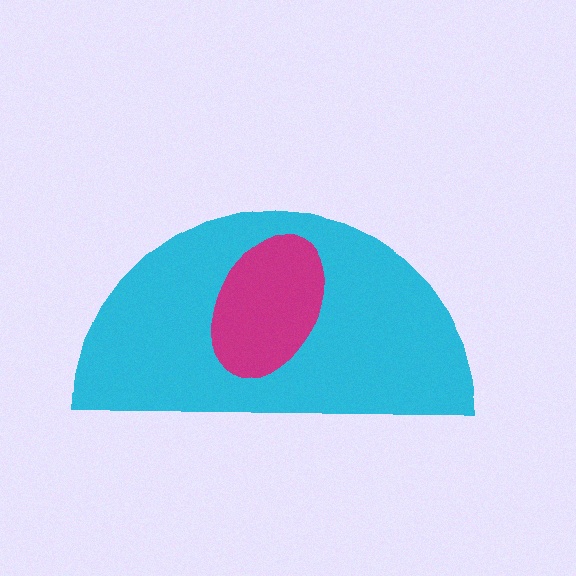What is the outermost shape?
The cyan semicircle.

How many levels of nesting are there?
2.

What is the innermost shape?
The magenta ellipse.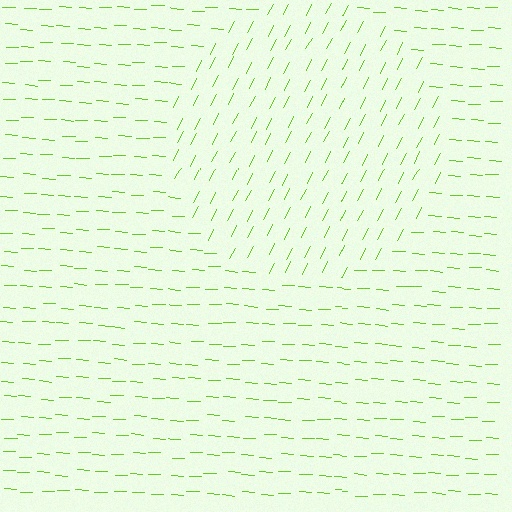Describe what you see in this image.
The image is filled with small lime line segments. A circle region in the image has lines oriented differently from the surrounding lines, creating a visible texture boundary.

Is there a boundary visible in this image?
Yes, there is a texture boundary formed by a change in line orientation.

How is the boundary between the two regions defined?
The boundary is defined purely by a change in line orientation (approximately 66 degrees difference). All lines are the same color and thickness.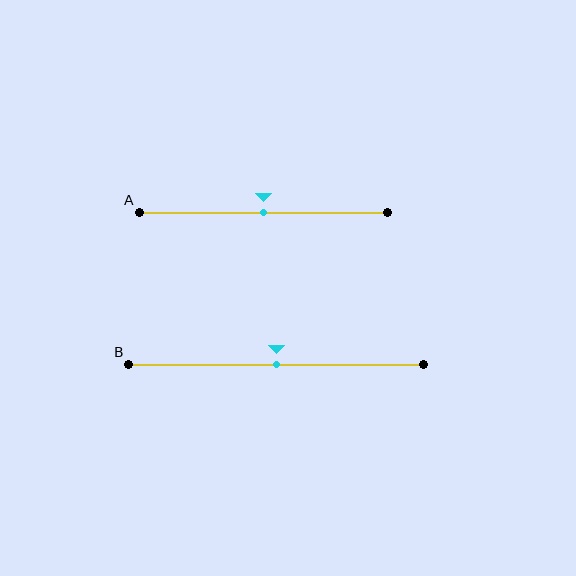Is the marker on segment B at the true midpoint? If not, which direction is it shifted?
Yes, the marker on segment B is at the true midpoint.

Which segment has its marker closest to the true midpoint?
Segment A has its marker closest to the true midpoint.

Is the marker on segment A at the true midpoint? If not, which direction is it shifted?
Yes, the marker on segment A is at the true midpoint.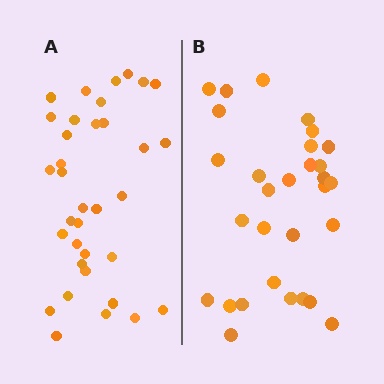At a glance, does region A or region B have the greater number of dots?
Region A (the left region) has more dots.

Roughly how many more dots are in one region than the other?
Region A has about 5 more dots than region B.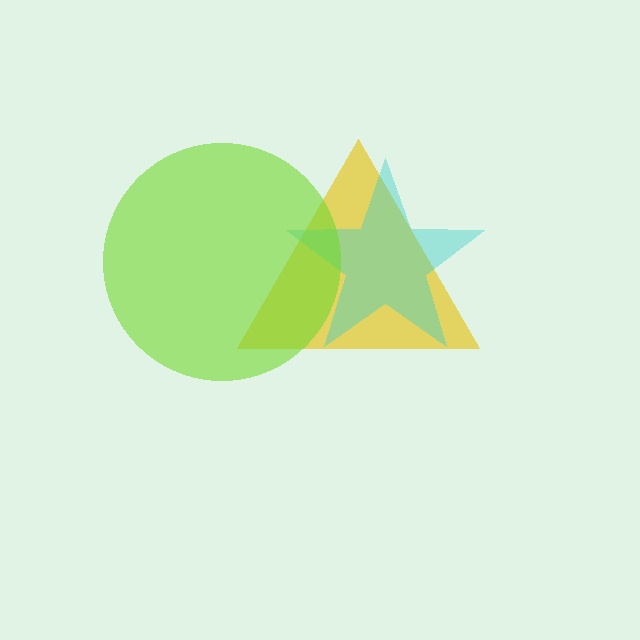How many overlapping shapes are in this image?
There are 3 overlapping shapes in the image.